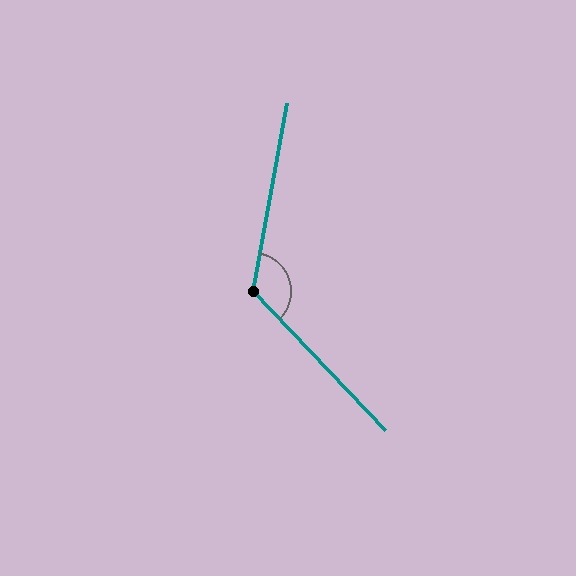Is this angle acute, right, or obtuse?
It is obtuse.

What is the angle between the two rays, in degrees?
Approximately 126 degrees.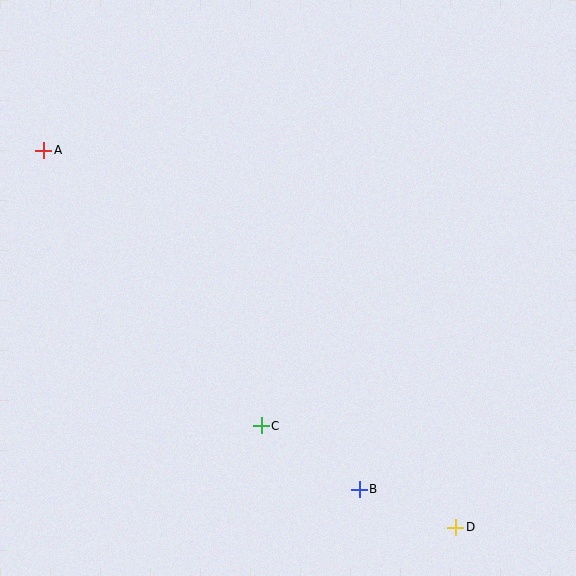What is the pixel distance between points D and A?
The distance between D and A is 559 pixels.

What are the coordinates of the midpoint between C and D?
The midpoint between C and D is at (358, 477).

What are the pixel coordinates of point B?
Point B is at (359, 489).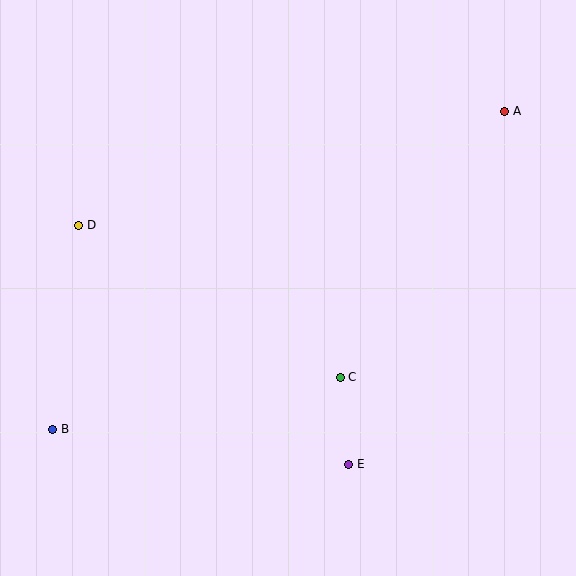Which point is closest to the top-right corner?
Point A is closest to the top-right corner.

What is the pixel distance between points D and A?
The distance between D and A is 441 pixels.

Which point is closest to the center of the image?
Point C at (340, 377) is closest to the center.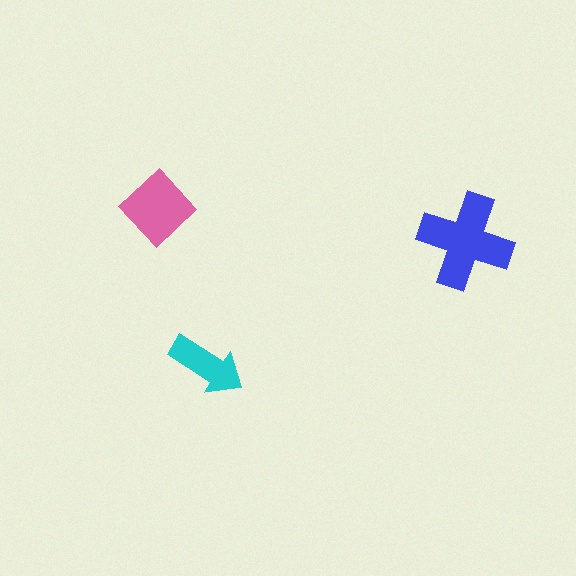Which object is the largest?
The blue cross.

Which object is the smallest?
The cyan arrow.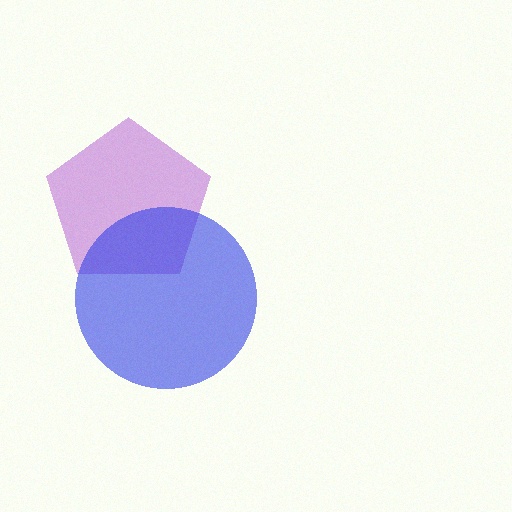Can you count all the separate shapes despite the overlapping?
Yes, there are 2 separate shapes.